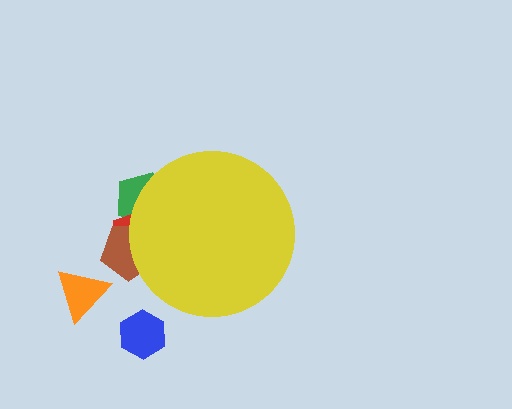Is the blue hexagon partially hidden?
No, the blue hexagon is fully visible.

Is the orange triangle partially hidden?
No, the orange triangle is fully visible.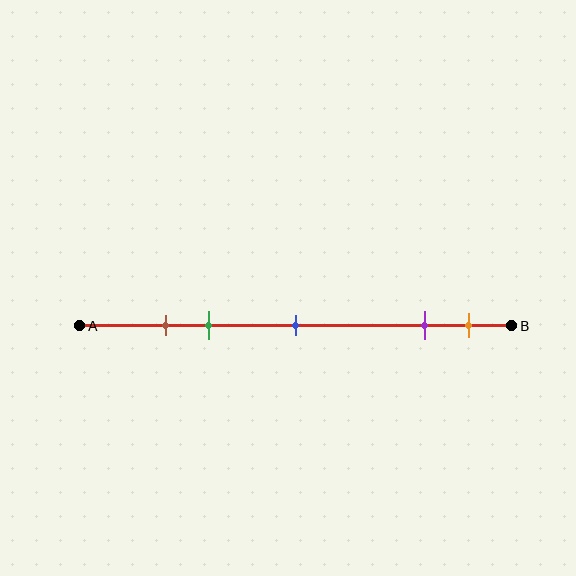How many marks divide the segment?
There are 5 marks dividing the segment.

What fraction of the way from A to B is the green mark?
The green mark is approximately 30% (0.3) of the way from A to B.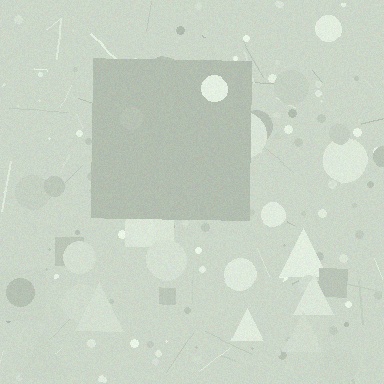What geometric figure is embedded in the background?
A square is embedded in the background.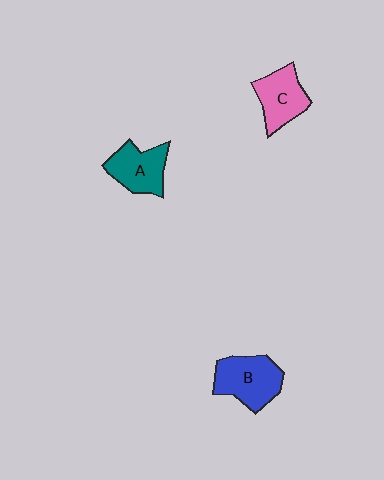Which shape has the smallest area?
Shape C (pink).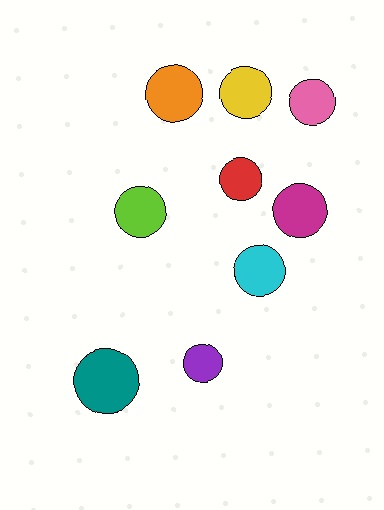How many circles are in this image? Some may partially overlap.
There are 9 circles.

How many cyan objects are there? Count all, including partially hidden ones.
There is 1 cyan object.